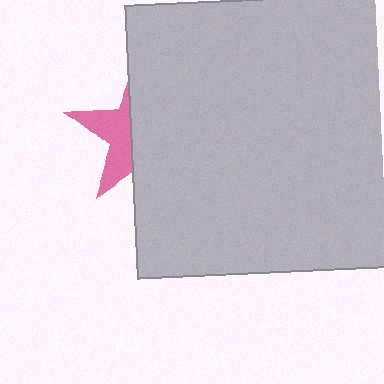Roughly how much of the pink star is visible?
A small part of it is visible (roughly 38%).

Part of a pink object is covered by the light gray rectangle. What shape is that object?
It is a star.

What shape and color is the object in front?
The object in front is a light gray rectangle.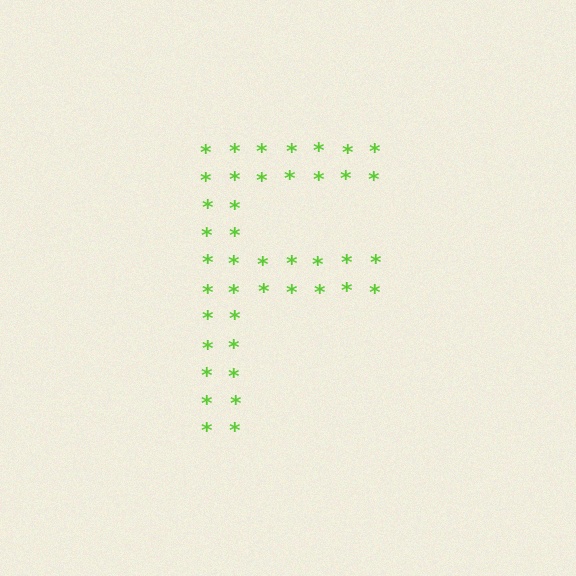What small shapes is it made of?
It is made of small asterisks.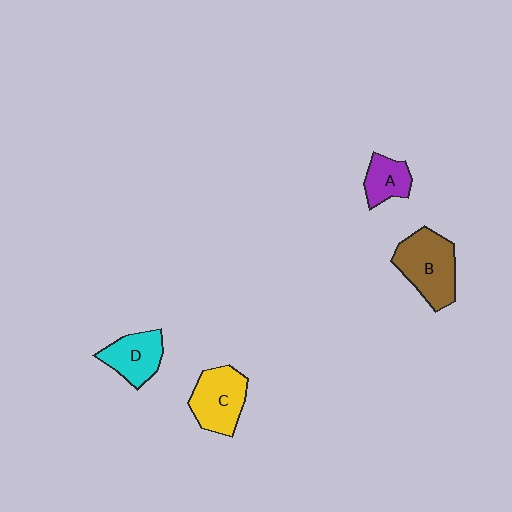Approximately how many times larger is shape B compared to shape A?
Approximately 1.9 times.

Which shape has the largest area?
Shape B (brown).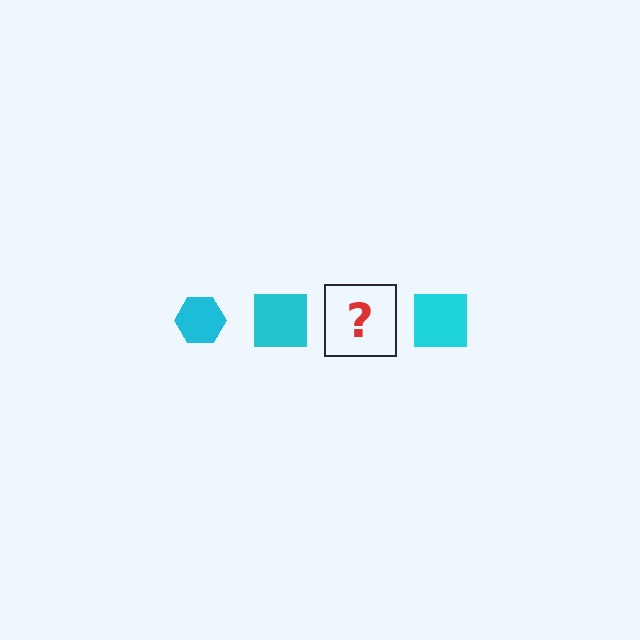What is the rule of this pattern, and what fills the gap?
The rule is that the pattern cycles through hexagon, square shapes in cyan. The gap should be filled with a cyan hexagon.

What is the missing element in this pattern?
The missing element is a cyan hexagon.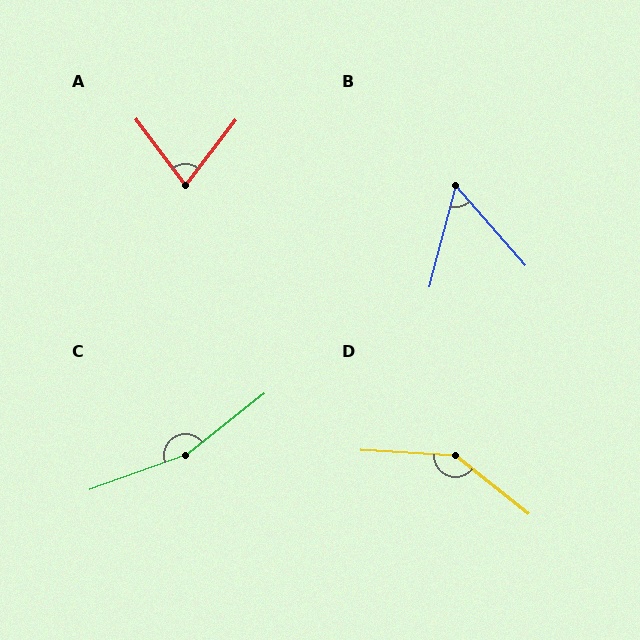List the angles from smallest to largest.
B (56°), A (75°), D (145°), C (162°).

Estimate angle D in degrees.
Approximately 145 degrees.